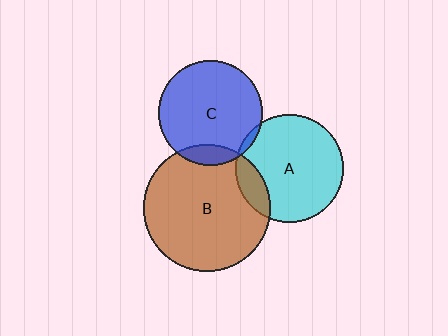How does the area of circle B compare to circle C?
Approximately 1.5 times.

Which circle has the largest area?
Circle B (brown).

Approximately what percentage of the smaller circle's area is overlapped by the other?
Approximately 10%.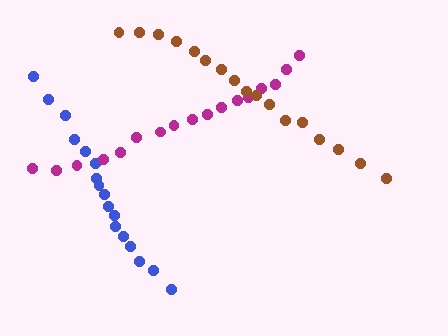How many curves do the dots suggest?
There are 3 distinct paths.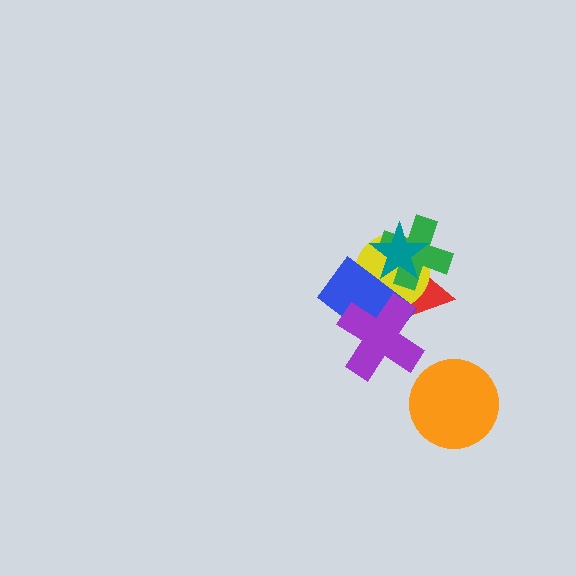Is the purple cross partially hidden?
No, no other shape covers it.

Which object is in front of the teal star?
The blue rectangle is in front of the teal star.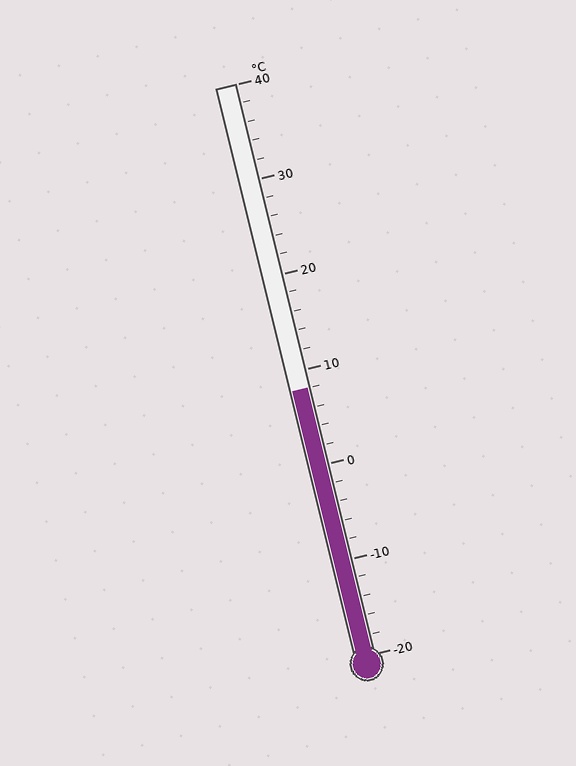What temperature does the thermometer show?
The thermometer shows approximately 8°C.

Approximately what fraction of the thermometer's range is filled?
The thermometer is filled to approximately 45% of its range.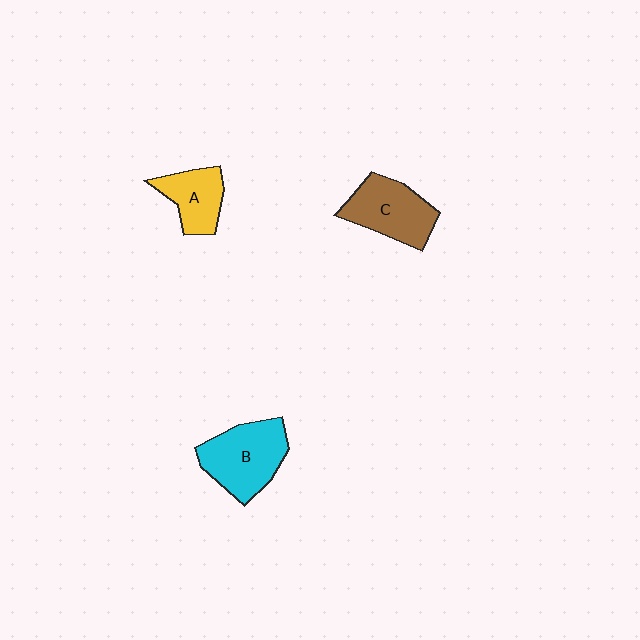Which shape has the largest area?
Shape B (cyan).